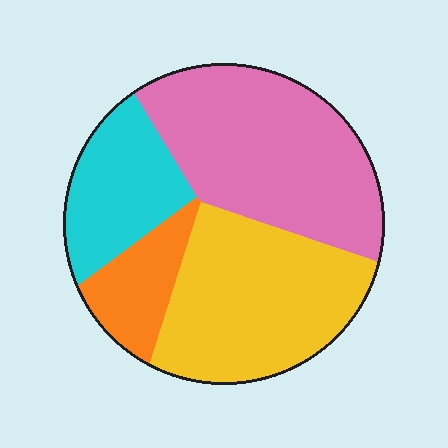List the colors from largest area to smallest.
From largest to smallest: pink, yellow, cyan, orange.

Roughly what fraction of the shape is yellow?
Yellow takes up between a quarter and a half of the shape.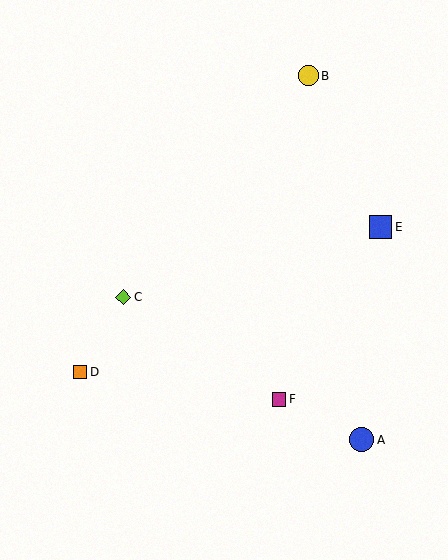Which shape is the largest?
The blue circle (labeled A) is the largest.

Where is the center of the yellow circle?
The center of the yellow circle is at (308, 76).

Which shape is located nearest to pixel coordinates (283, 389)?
The magenta square (labeled F) at (279, 399) is nearest to that location.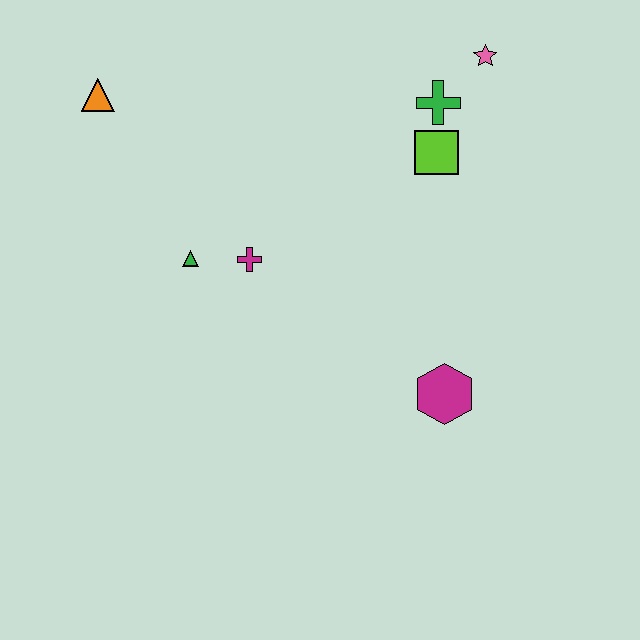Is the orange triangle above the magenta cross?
Yes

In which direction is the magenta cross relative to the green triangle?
The magenta cross is to the right of the green triangle.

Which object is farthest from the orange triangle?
The magenta hexagon is farthest from the orange triangle.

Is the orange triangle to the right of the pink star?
No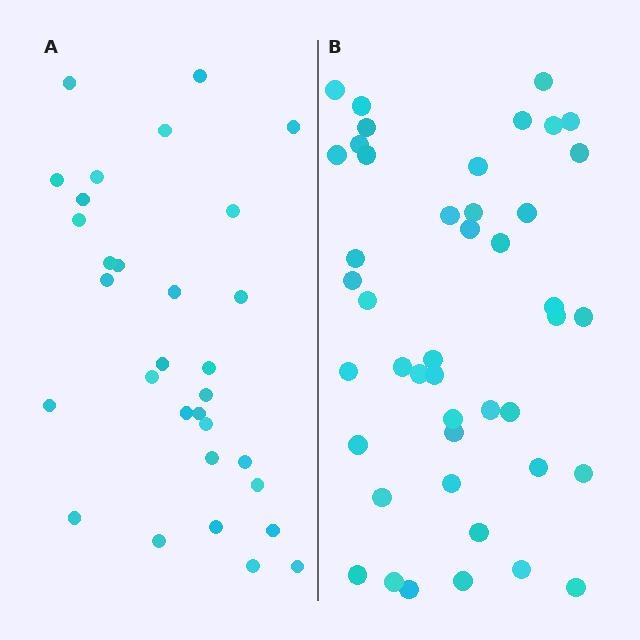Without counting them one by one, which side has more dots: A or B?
Region B (the right region) has more dots.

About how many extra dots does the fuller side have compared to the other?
Region B has approximately 15 more dots than region A.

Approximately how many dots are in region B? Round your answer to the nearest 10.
About 40 dots. (The exact count is 44, which rounds to 40.)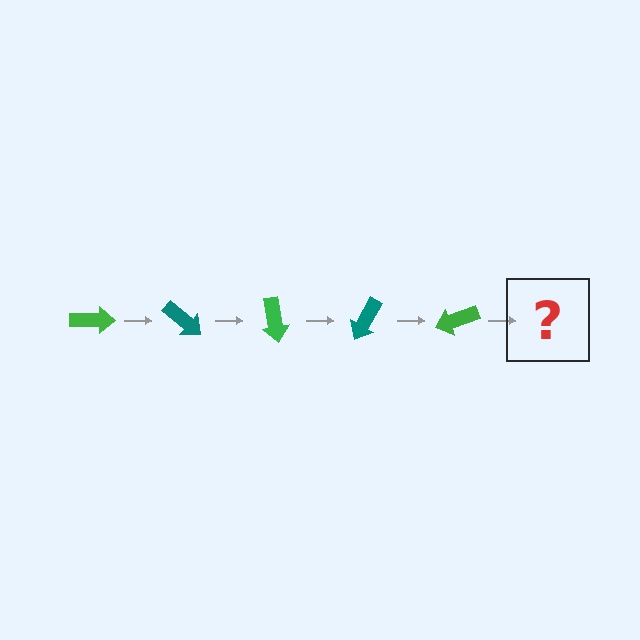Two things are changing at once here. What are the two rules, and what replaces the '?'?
The two rules are that it rotates 40 degrees each step and the color cycles through green and teal. The '?' should be a teal arrow, rotated 200 degrees from the start.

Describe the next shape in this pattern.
It should be a teal arrow, rotated 200 degrees from the start.